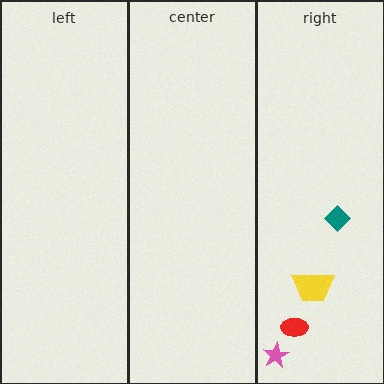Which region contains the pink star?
The right region.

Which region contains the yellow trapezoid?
The right region.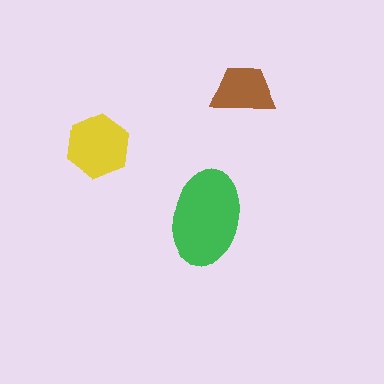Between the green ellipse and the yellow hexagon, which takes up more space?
The green ellipse.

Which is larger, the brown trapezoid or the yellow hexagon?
The yellow hexagon.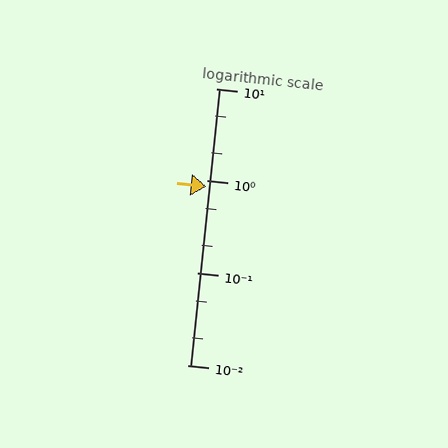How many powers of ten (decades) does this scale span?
The scale spans 3 decades, from 0.01 to 10.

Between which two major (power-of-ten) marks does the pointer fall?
The pointer is between 0.1 and 1.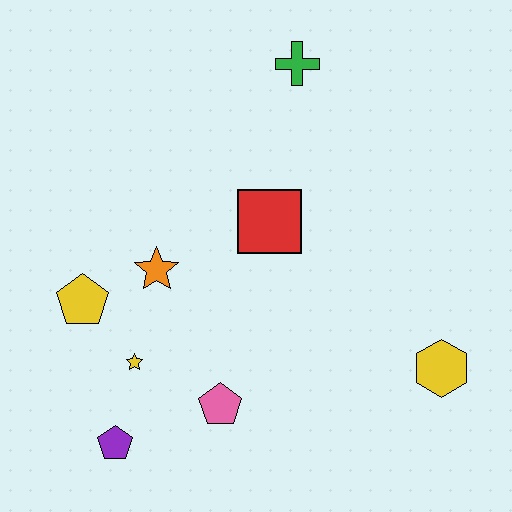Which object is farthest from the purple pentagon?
The green cross is farthest from the purple pentagon.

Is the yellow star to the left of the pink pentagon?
Yes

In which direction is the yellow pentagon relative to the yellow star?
The yellow pentagon is above the yellow star.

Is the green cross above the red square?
Yes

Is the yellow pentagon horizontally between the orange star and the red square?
No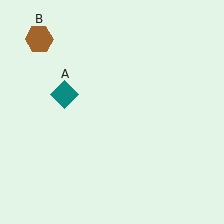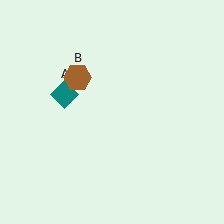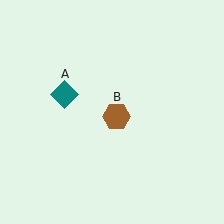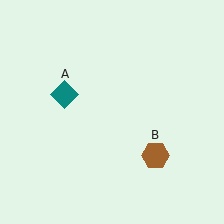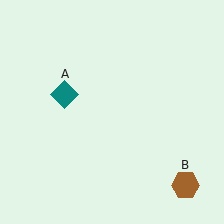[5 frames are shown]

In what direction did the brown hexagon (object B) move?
The brown hexagon (object B) moved down and to the right.